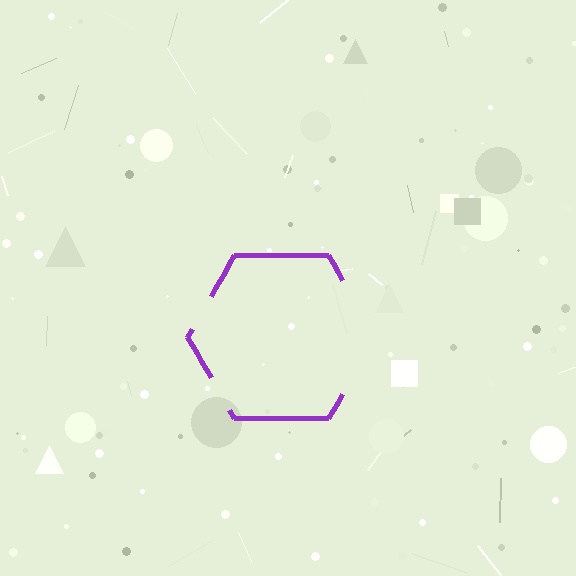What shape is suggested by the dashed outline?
The dashed outline suggests a hexagon.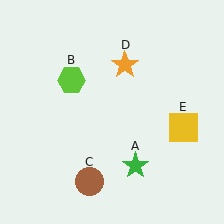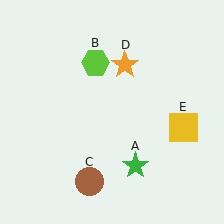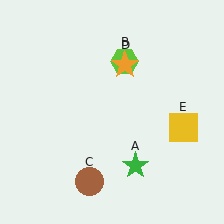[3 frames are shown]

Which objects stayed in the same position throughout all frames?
Green star (object A) and brown circle (object C) and orange star (object D) and yellow square (object E) remained stationary.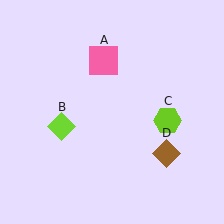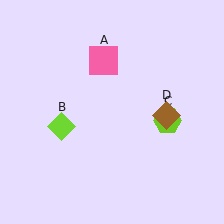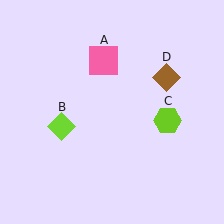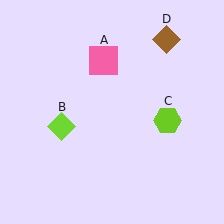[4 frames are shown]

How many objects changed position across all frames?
1 object changed position: brown diamond (object D).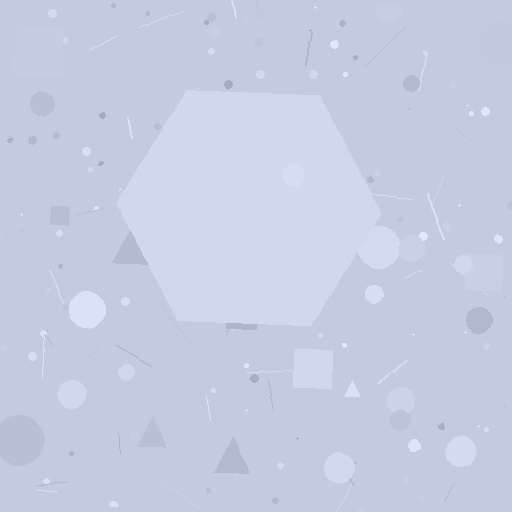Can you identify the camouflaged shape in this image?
The camouflaged shape is a hexagon.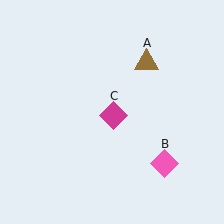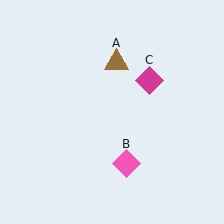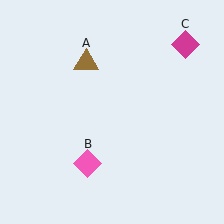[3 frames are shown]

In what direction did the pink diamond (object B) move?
The pink diamond (object B) moved left.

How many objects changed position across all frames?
3 objects changed position: brown triangle (object A), pink diamond (object B), magenta diamond (object C).